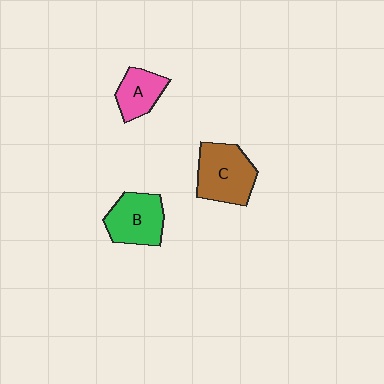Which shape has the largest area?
Shape C (brown).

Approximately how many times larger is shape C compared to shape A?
Approximately 1.7 times.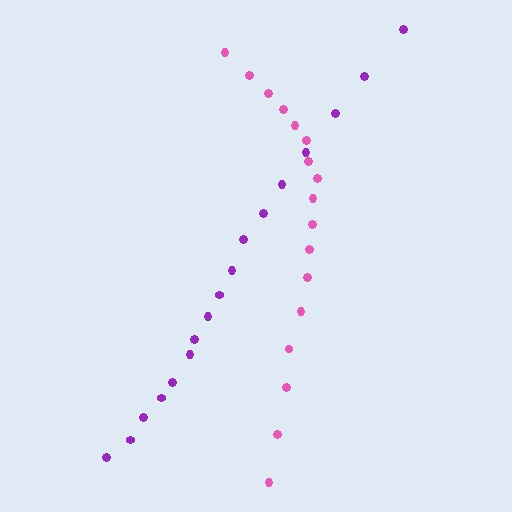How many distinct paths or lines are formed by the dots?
There are 2 distinct paths.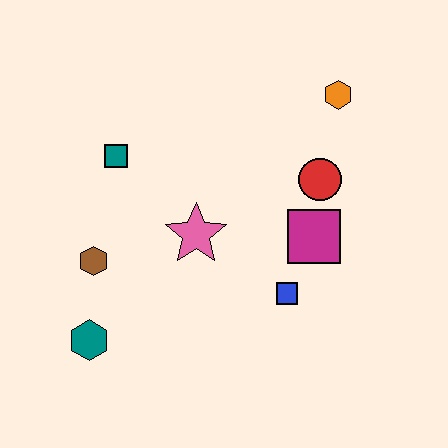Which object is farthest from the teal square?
The orange hexagon is farthest from the teal square.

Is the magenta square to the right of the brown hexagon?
Yes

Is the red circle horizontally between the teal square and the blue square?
No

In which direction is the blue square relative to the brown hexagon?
The blue square is to the right of the brown hexagon.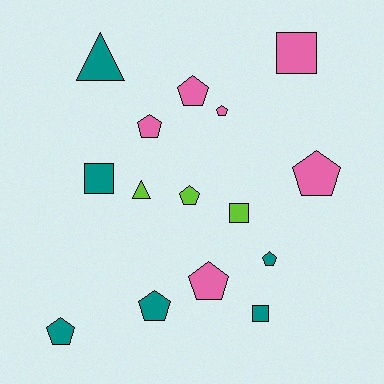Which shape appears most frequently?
Pentagon, with 9 objects.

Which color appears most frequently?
Pink, with 6 objects.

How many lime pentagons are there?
There is 1 lime pentagon.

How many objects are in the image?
There are 15 objects.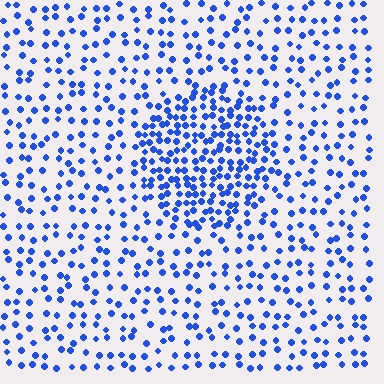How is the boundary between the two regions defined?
The boundary is defined by a change in element density (approximately 2.2x ratio). All elements are the same color, size, and shape.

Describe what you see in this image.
The image contains small blue elements arranged at two different densities. A circle-shaped region is visible where the elements are more densely packed than the surrounding area.